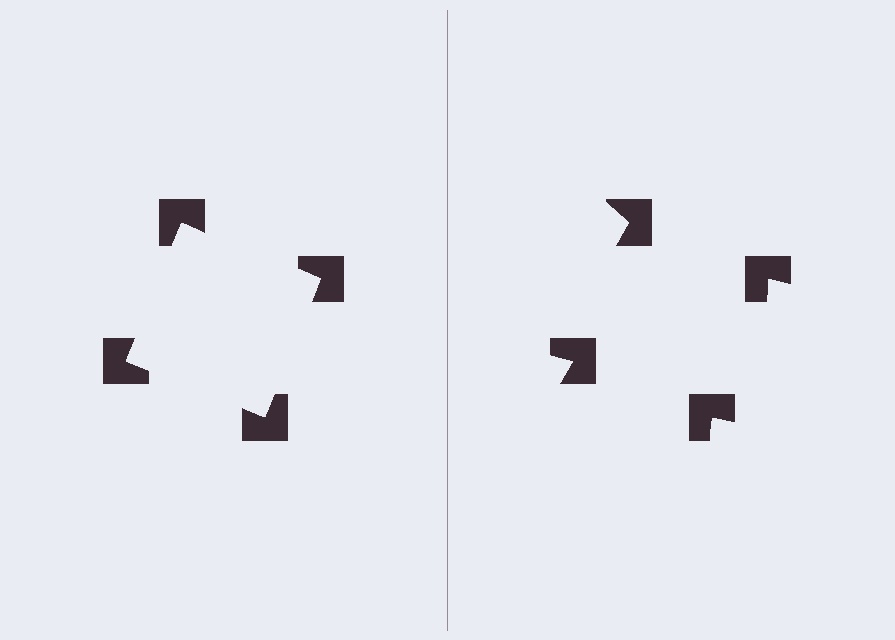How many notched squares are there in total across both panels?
8 — 4 on each side.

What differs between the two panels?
The notched squares are positioned identically on both sides; only the wedge orientations differ. On the left they align to a square; on the right they are misaligned.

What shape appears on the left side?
An illusory square.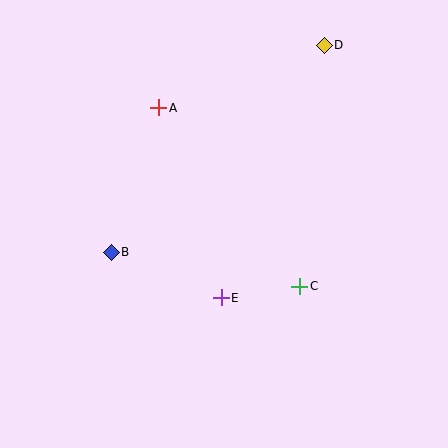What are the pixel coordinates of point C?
Point C is at (300, 286).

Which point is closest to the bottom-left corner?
Point B is closest to the bottom-left corner.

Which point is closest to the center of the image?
Point E at (221, 298) is closest to the center.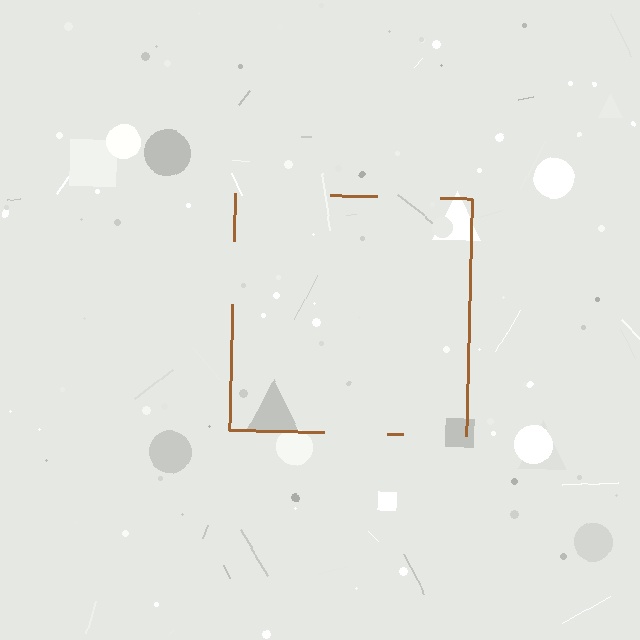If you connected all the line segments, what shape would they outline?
They would outline a square.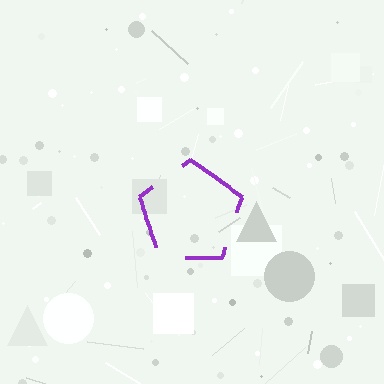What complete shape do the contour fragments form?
The contour fragments form a pentagon.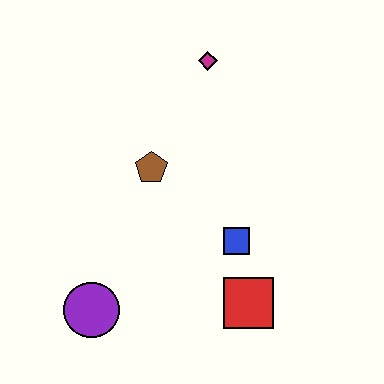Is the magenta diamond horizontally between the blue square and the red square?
No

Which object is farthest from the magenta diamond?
The purple circle is farthest from the magenta diamond.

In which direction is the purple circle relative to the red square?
The purple circle is to the left of the red square.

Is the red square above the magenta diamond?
No